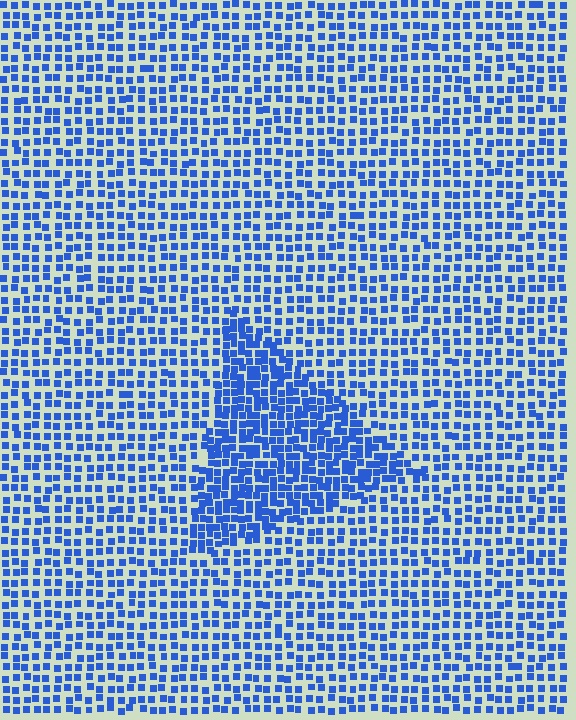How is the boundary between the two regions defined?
The boundary is defined by a change in element density (approximately 1.8x ratio). All elements are the same color, size, and shape.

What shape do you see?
I see a triangle.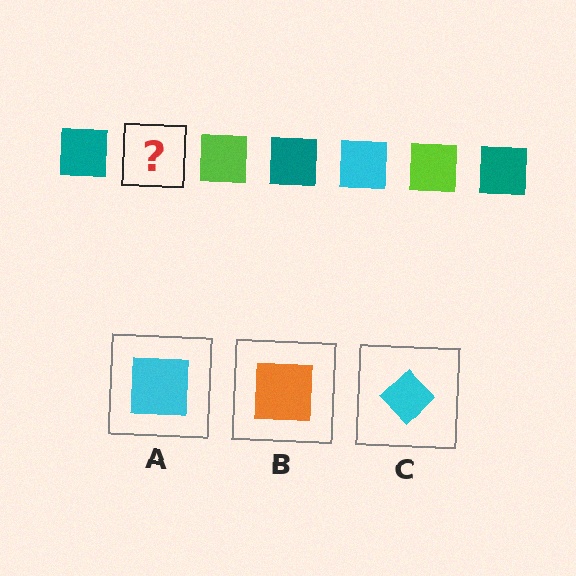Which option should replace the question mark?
Option A.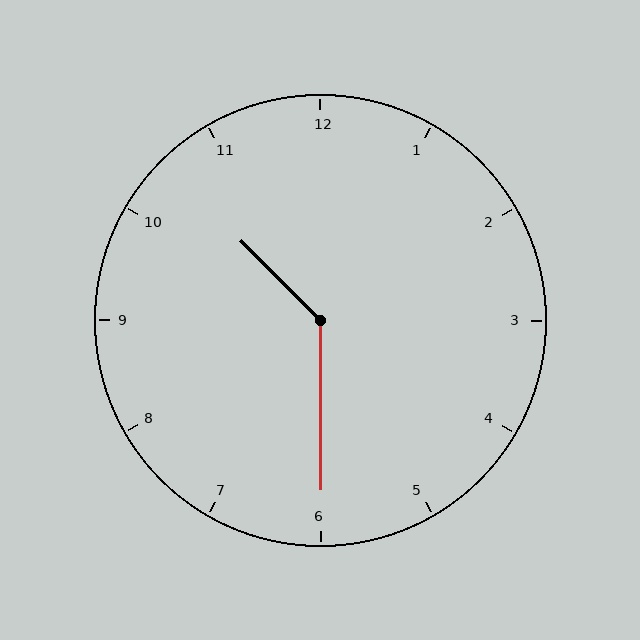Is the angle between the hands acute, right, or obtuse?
It is obtuse.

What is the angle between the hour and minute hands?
Approximately 135 degrees.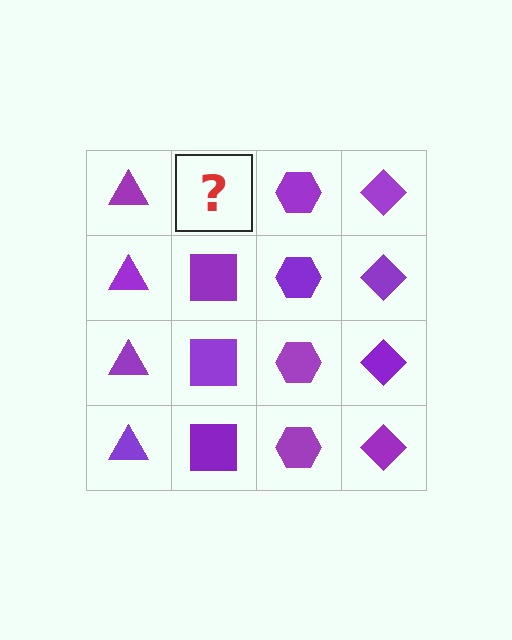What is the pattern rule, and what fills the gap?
The rule is that each column has a consistent shape. The gap should be filled with a purple square.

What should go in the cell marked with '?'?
The missing cell should contain a purple square.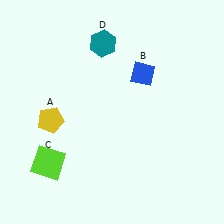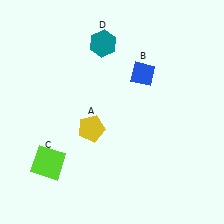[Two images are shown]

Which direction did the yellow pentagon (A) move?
The yellow pentagon (A) moved right.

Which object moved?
The yellow pentagon (A) moved right.